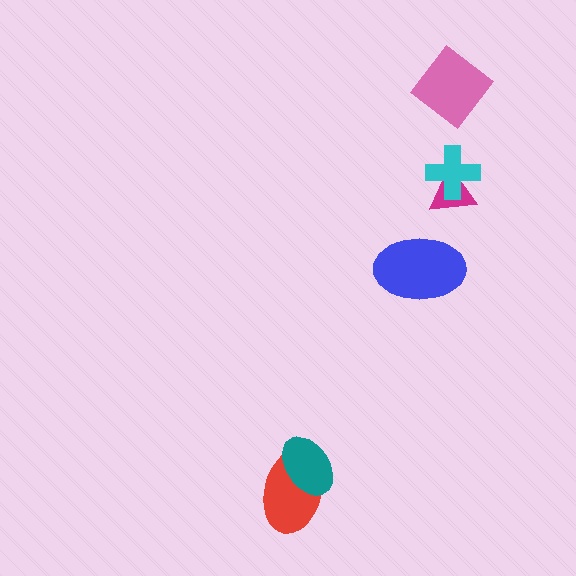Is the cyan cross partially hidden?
No, no other shape covers it.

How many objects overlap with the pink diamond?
0 objects overlap with the pink diamond.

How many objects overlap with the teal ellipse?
1 object overlaps with the teal ellipse.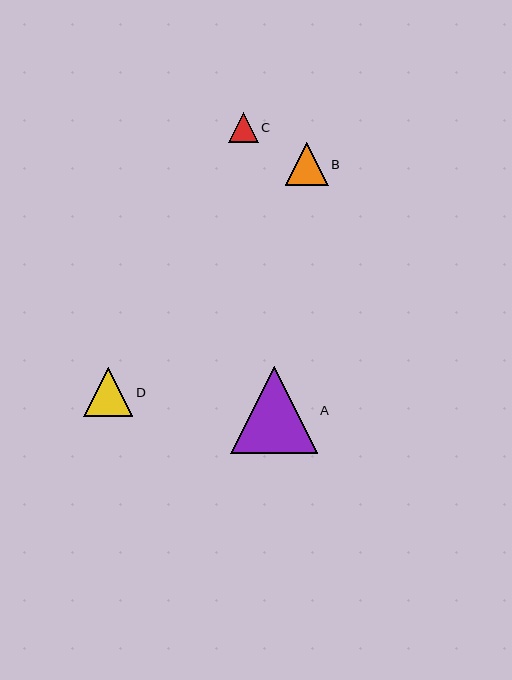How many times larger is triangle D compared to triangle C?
Triangle D is approximately 1.7 times the size of triangle C.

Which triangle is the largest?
Triangle A is the largest with a size of approximately 86 pixels.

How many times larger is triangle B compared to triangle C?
Triangle B is approximately 1.5 times the size of triangle C.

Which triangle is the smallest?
Triangle C is the smallest with a size of approximately 30 pixels.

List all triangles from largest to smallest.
From largest to smallest: A, D, B, C.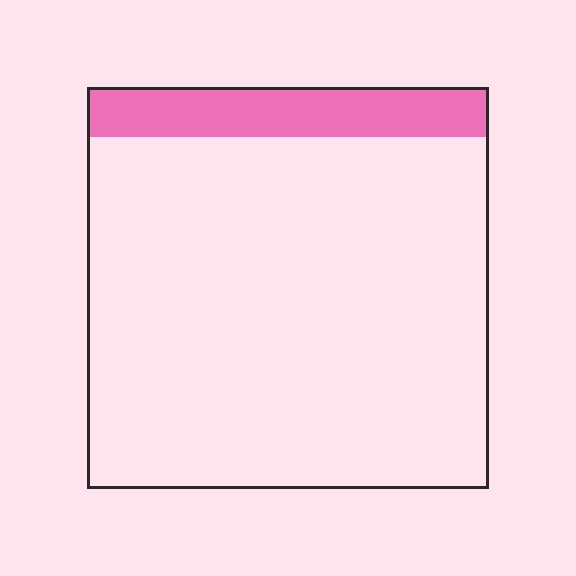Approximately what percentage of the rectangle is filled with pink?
Approximately 10%.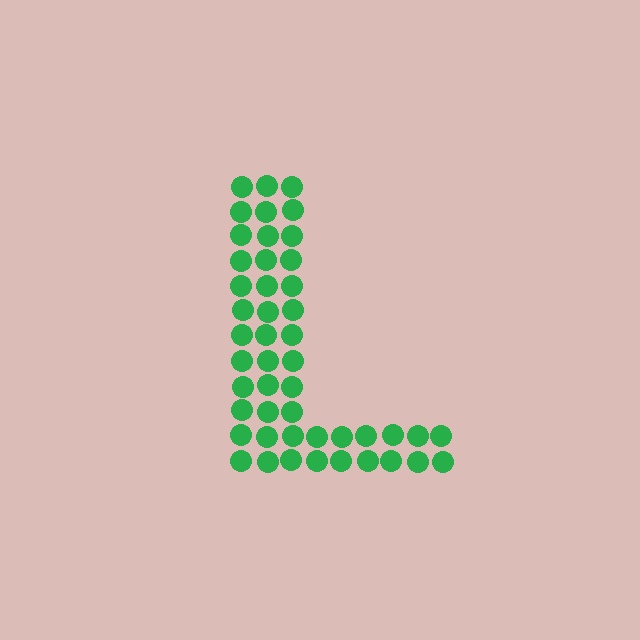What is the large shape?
The large shape is the letter L.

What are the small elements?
The small elements are circles.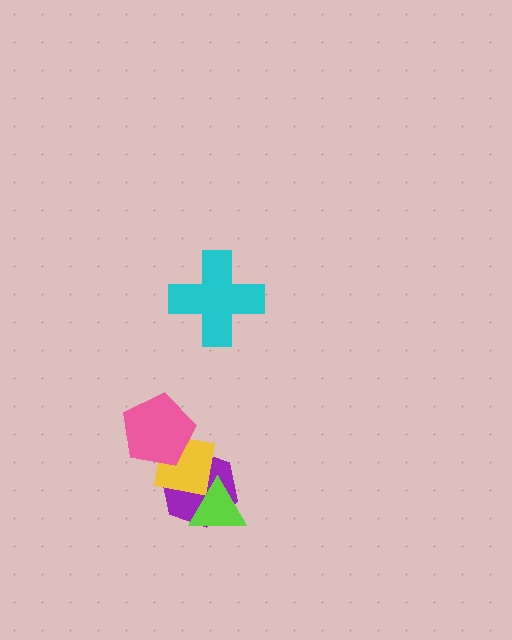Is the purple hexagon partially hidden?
Yes, it is partially covered by another shape.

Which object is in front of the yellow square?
The pink pentagon is in front of the yellow square.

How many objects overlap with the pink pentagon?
1 object overlaps with the pink pentagon.